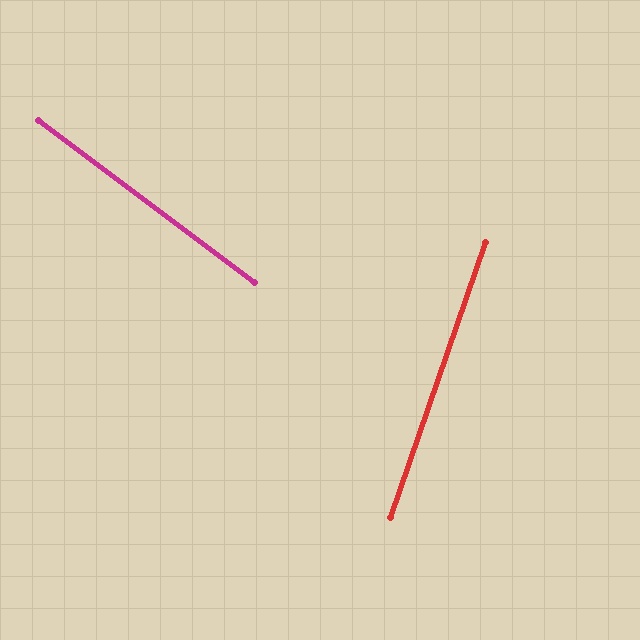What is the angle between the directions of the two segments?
Approximately 72 degrees.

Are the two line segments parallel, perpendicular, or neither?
Neither parallel nor perpendicular — they differ by about 72°.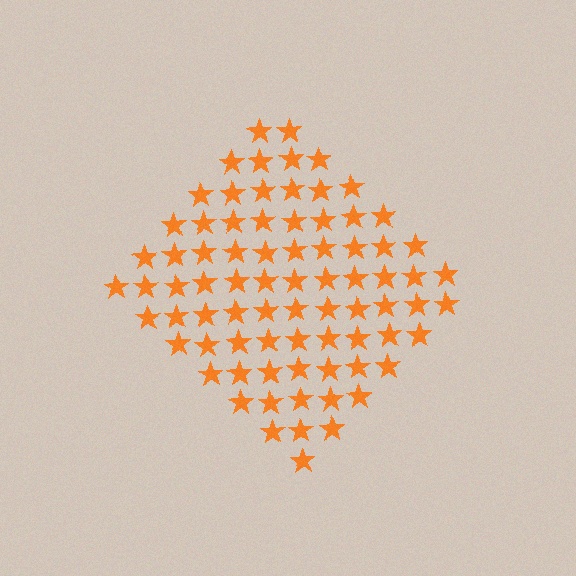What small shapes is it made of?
It is made of small stars.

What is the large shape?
The large shape is a diamond.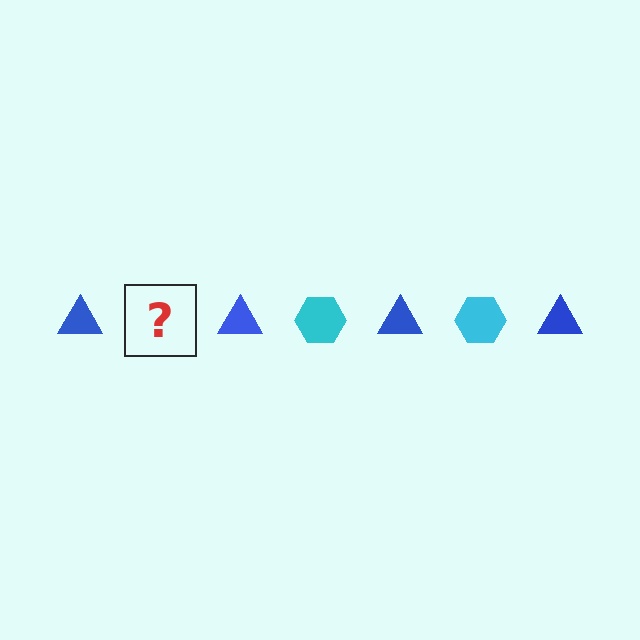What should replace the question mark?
The question mark should be replaced with a cyan hexagon.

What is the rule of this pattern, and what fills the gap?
The rule is that the pattern alternates between blue triangle and cyan hexagon. The gap should be filled with a cyan hexagon.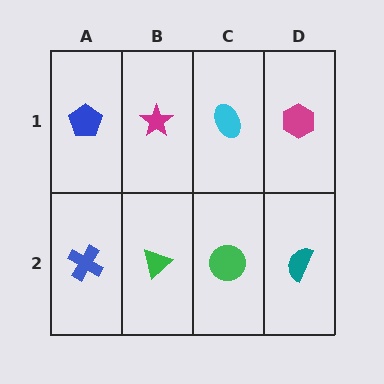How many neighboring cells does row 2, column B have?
3.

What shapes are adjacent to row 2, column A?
A blue pentagon (row 1, column A), a green triangle (row 2, column B).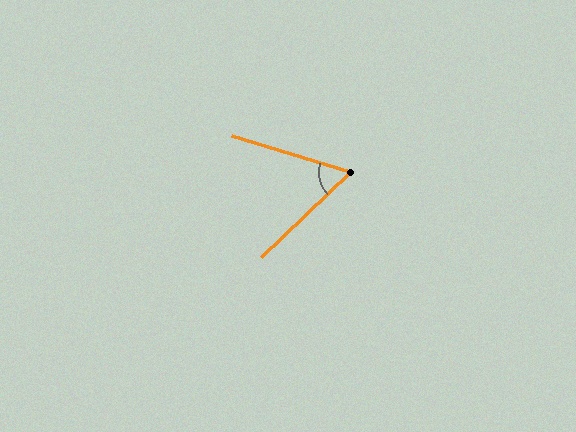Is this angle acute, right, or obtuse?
It is acute.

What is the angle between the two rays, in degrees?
Approximately 61 degrees.